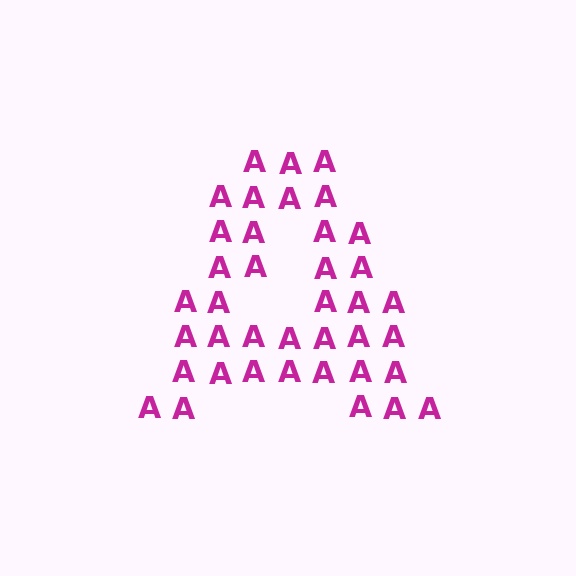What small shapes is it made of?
It is made of small letter A's.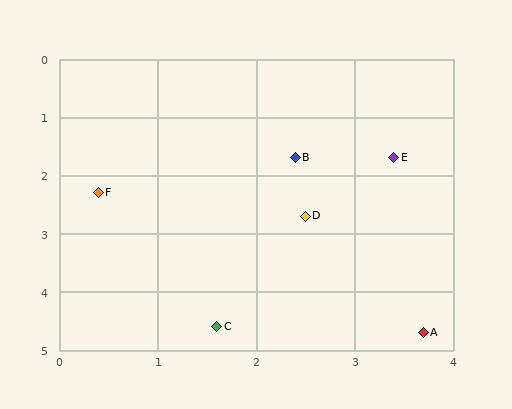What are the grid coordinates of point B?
Point B is at approximately (2.4, 1.7).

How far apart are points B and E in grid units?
Points B and E are about 1.0 grid units apart.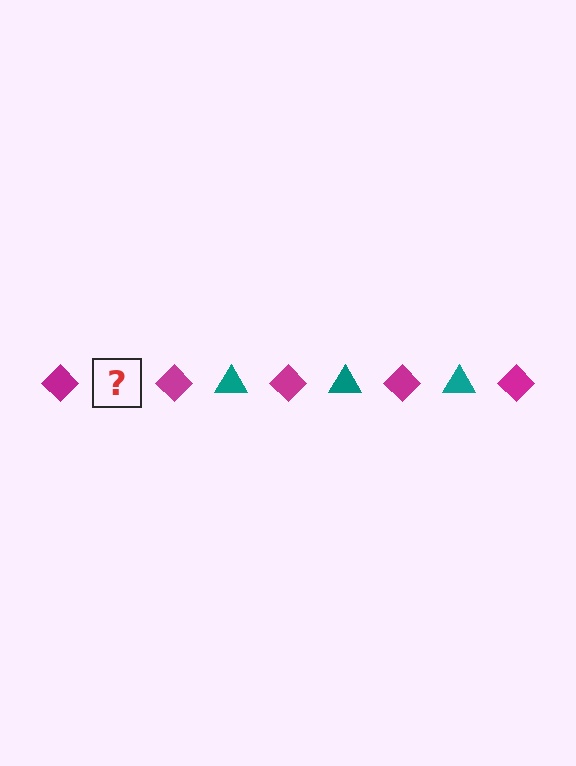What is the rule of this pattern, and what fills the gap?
The rule is that the pattern alternates between magenta diamond and teal triangle. The gap should be filled with a teal triangle.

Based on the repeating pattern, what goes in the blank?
The blank should be a teal triangle.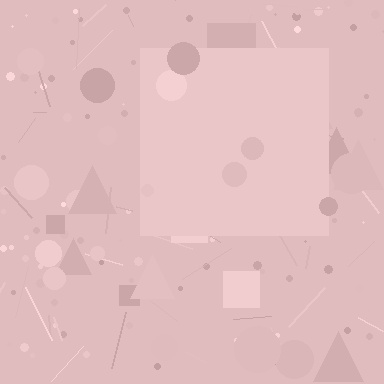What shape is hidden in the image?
A square is hidden in the image.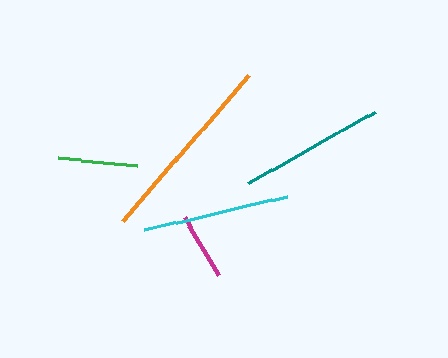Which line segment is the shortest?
The magenta line is the shortest at approximately 67 pixels.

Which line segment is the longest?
The orange line is the longest at approximately 193 pixels.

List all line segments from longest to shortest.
From longest to shortest: orange, teal, cyan, green, magenta.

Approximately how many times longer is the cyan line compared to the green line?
The cyan line is approximately 1.8 times the length of the green line.